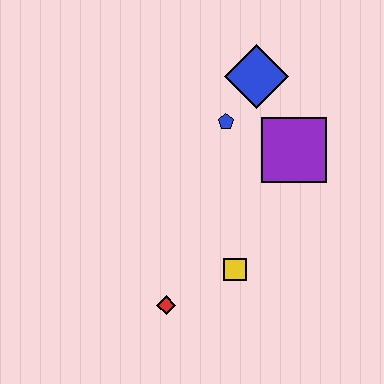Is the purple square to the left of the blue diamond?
No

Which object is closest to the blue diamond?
The blue pentagon is closest to the blue diamond.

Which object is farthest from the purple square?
The red diamond is farthest from the purple square.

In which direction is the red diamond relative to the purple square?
The red diamond is below the purple square.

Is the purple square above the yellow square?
Yes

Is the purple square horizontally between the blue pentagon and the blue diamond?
No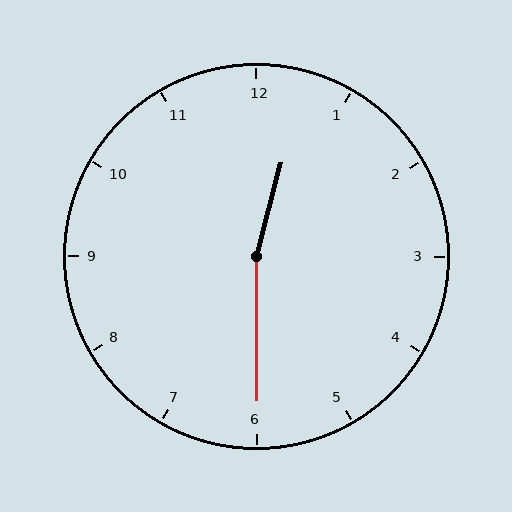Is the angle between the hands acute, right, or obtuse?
It is obtuse.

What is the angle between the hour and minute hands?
Approximately 165 degrees.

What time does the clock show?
12:30.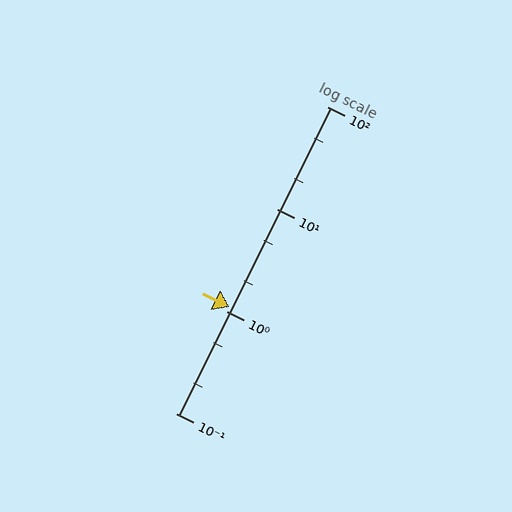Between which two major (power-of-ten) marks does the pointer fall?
The pointer is between 1 and 10.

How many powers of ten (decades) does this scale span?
The scale spans 3 decades, from 0.1 to 100.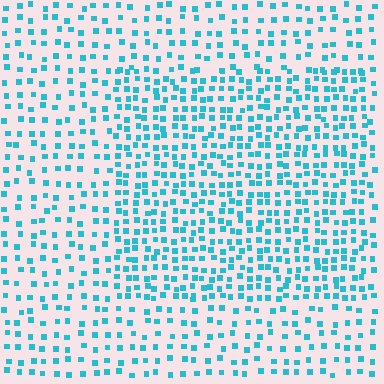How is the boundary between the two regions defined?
The boundary is defined by a change in element density (approximately 1.8x ratio). All elements are the same color, size, and shape.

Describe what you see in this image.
The image contains small cyan elements arranged at two different densities. A rectangle-shaped region is visible where the elements are more densely packed than the surrounding area.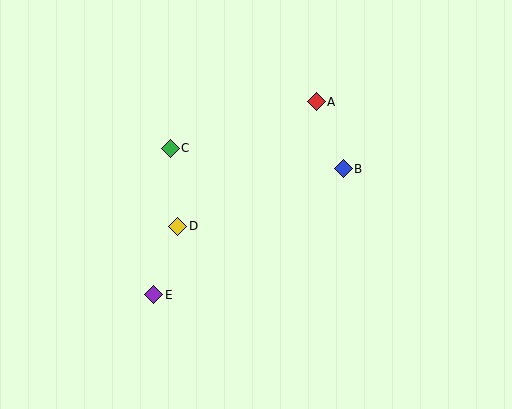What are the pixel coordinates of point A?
Point A is at (316, 102).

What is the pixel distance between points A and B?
The distance between A and B is 72 pixels.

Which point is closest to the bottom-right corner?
Point B is closest to the bottom-right corner.